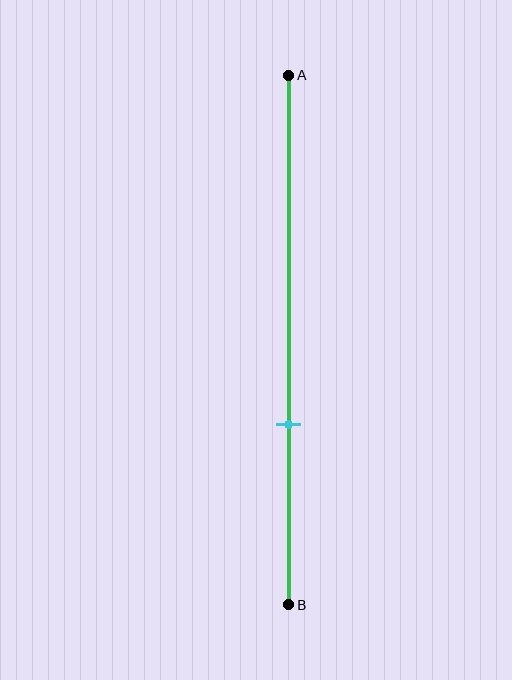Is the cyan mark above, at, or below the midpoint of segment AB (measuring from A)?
The cyan mark is below the midpoint of segment AB.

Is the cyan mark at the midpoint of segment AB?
No, the mark is at about 65% from A, not at the 50% midpoint.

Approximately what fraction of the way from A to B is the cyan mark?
The cyan mark is approximately 65% of the way from A to B.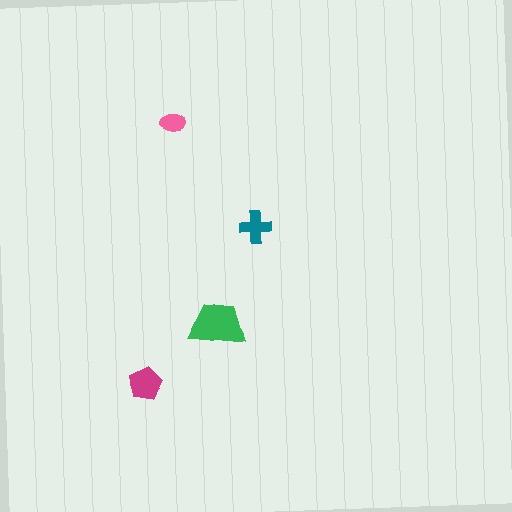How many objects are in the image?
There are 4 objects in the image.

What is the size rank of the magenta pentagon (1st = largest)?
2nd.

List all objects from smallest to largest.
The pink ellipse, the teal cross, the magenta pentagon, the green trapezoid.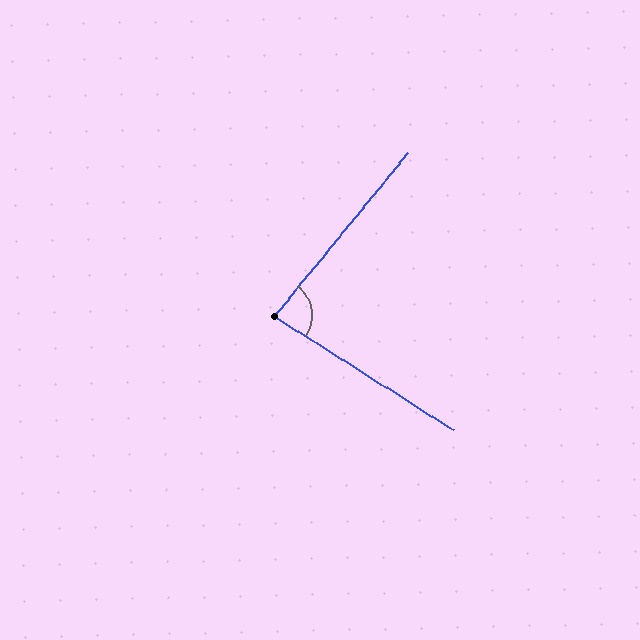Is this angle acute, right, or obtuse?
It is acute.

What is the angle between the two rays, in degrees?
Approximately 83 degrees.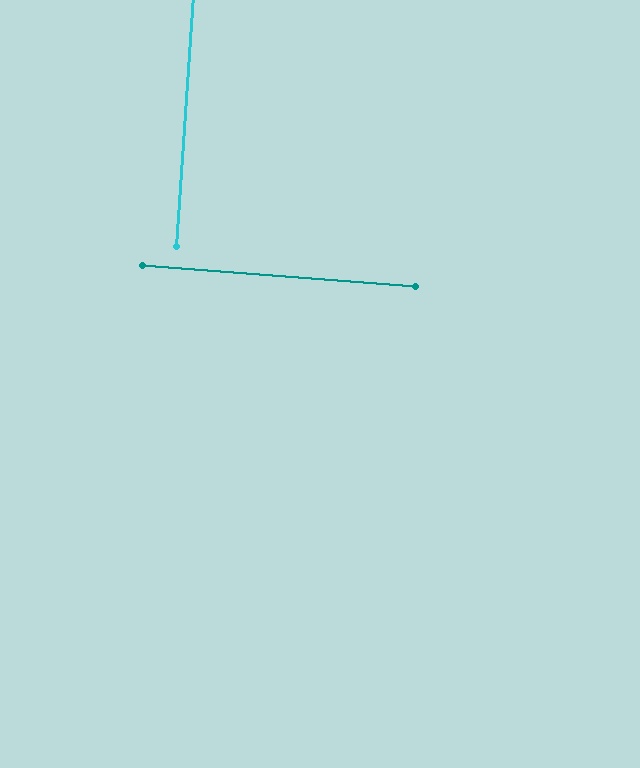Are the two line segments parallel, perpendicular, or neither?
Perpendicular — they meet at approximately 89°.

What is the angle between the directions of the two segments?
Approximately 89 degrees.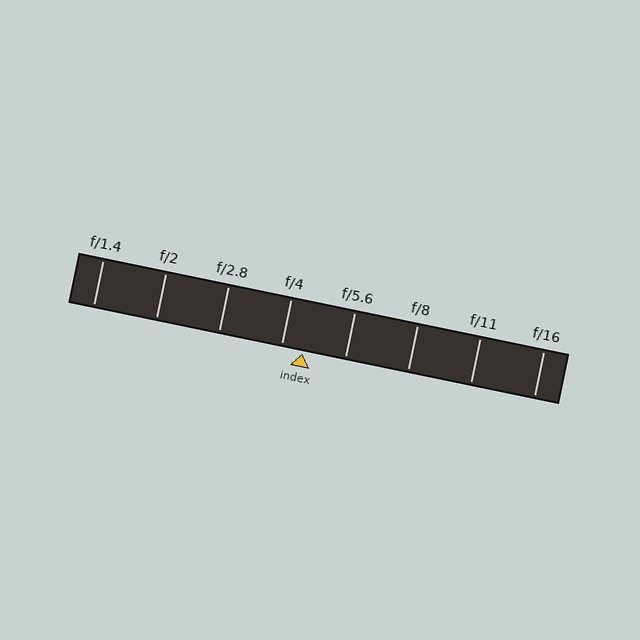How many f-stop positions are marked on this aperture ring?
There are 8 f-stop positions marked.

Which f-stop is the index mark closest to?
The index mark is closest to f/4.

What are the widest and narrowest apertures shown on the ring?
The widest aperture shown is f/1.4 and the narrowest is f/16.